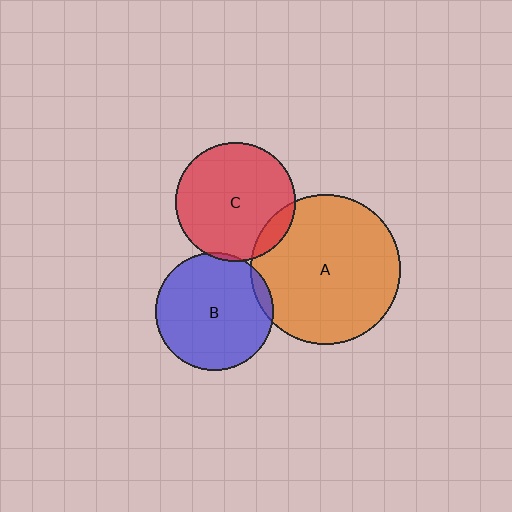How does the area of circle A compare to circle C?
Approximately 1.6 times.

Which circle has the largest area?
Circle A (orange).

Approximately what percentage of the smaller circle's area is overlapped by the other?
Approximately 10%.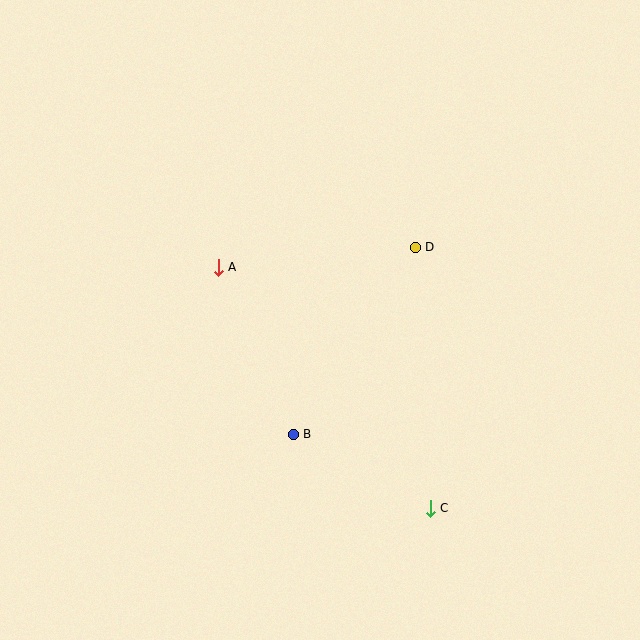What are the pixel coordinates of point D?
Point D is at (415, 247).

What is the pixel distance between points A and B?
The distance between A and B is 183 pixels.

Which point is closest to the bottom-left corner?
Point B is closest to the bottom-left corner.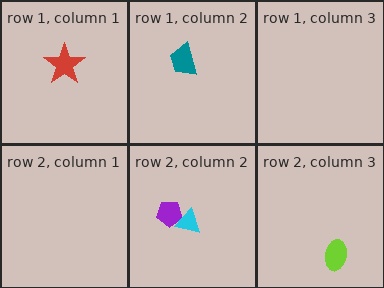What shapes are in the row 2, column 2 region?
The purple pentagon, the cyan triangle.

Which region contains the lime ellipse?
The row 2, column 3 region.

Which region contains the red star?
The row 1, column 1 region.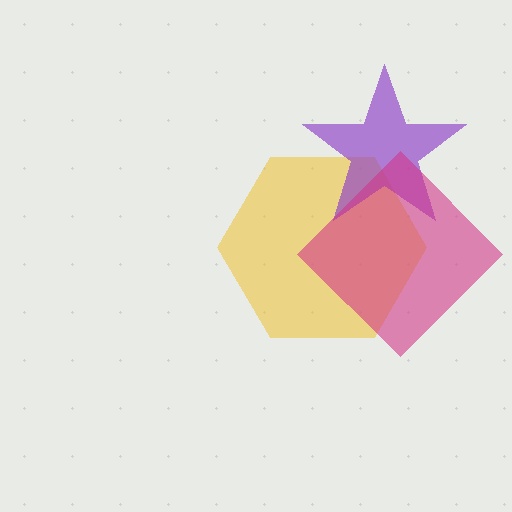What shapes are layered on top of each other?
The layered shapes are: a yellow hexagon, a purple star, a magenta diamond.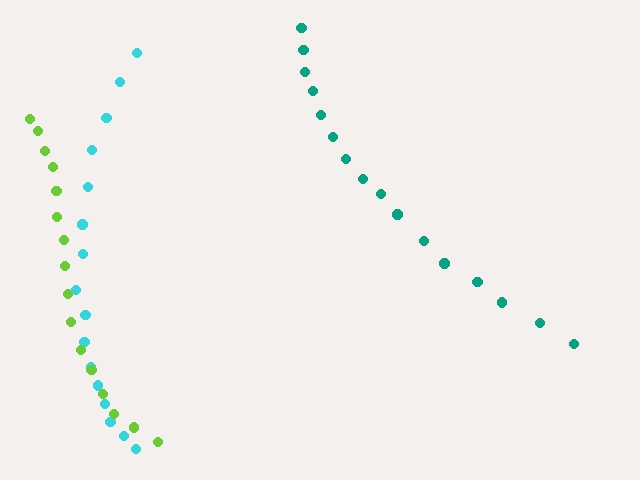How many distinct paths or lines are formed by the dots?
There are 3 distinct paths.